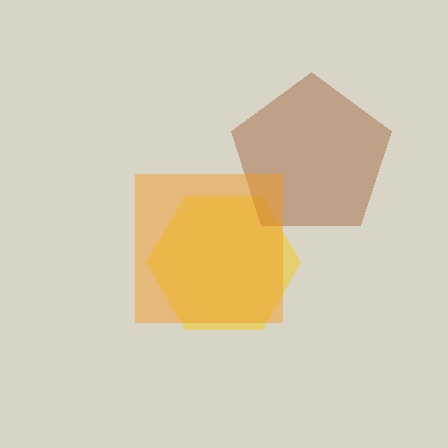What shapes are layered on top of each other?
The layered shapes are: a yellow hexagon, a brown pentagon, an orange square.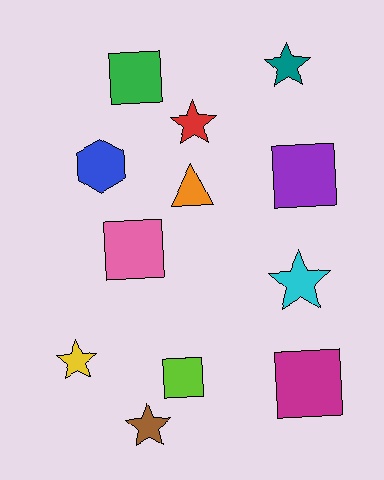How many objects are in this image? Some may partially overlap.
There are 12 objects.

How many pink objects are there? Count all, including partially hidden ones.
There is 1 pink object.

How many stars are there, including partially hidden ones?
There are 5 stars.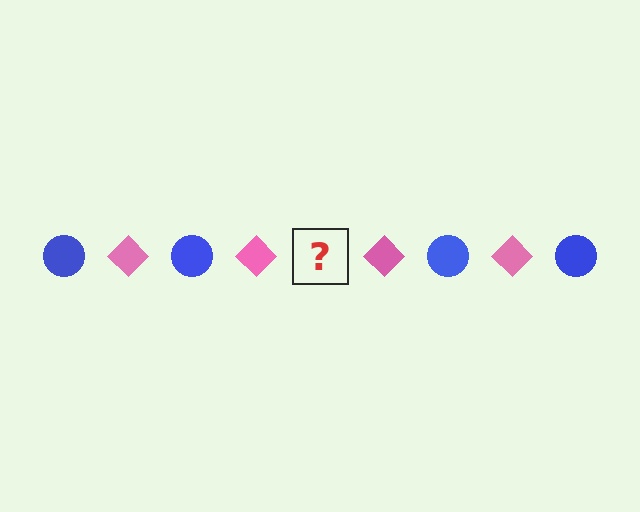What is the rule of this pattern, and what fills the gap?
The rule is that the pattern alternates between blue circle and pink diamond. The gap should be filled with a blue circle.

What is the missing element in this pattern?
The missing element is a blue circle.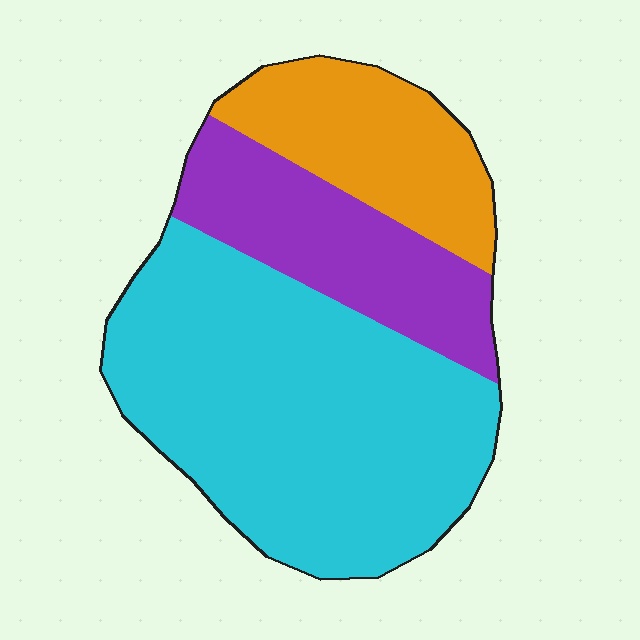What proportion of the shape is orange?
Orange takes up less than a quarter of the shape.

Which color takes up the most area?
Cyan, at roughly 55%.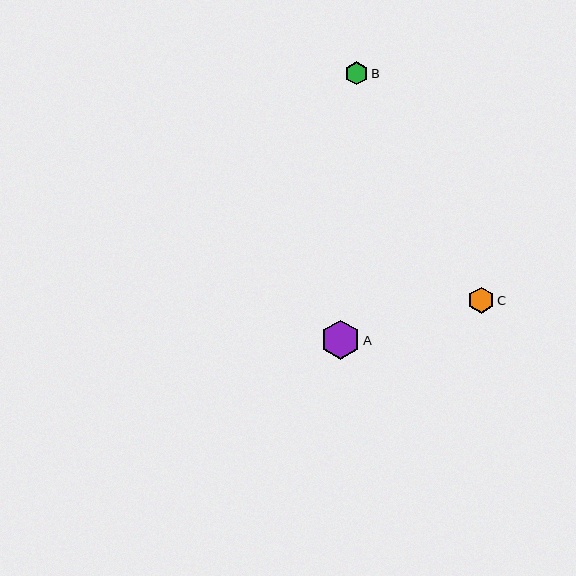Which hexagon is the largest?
Hexagon A is the largest with a size of approximately 39 pixels.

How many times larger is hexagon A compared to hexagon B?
Hexagon A is approximately 1.7 times the size of hexagon B.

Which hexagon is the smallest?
Hexagon B is the smallest with a size of approximately 23 pixels.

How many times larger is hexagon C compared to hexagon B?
Hexagon C is approximately 1.1 times the size of hexagon B.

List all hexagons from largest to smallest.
From largest to smallest: A, C, B.